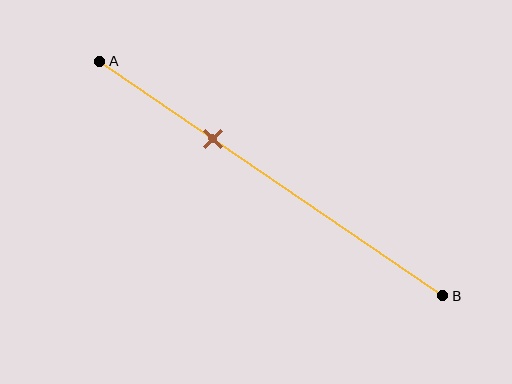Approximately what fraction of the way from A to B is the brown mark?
The brown mark is approximately 35% of the way from A to B.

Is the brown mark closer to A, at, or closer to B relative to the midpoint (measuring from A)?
The brown mark is closer to point A than the midpoint of segment AB.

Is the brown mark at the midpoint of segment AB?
No, the mark is at about 35% from A, not at the 50% midpoint.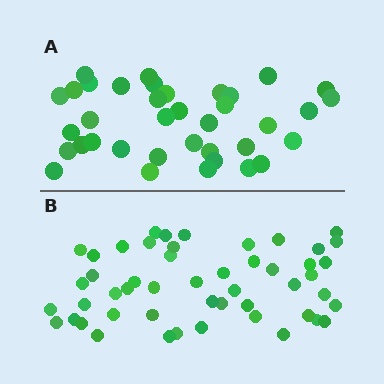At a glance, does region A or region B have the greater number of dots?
Region B (the bottom region) has more dots.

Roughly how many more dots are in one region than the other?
Region B has approximately 15 more dots than region A.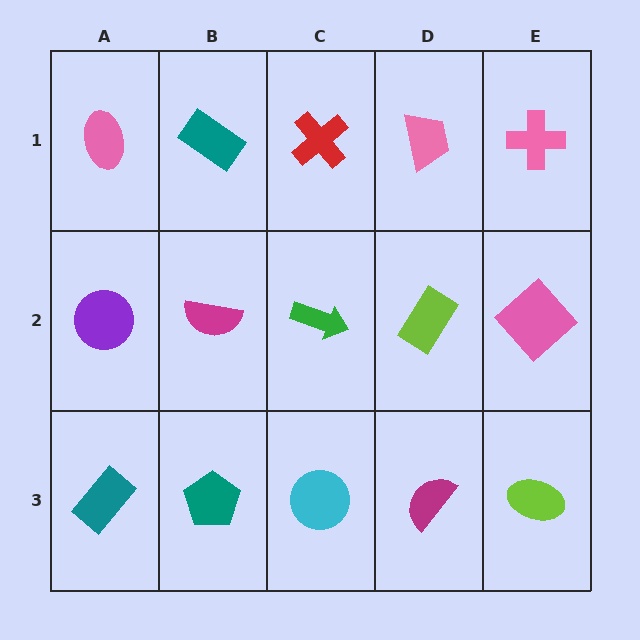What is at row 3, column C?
A cyan circle.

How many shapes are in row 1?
5 shapes.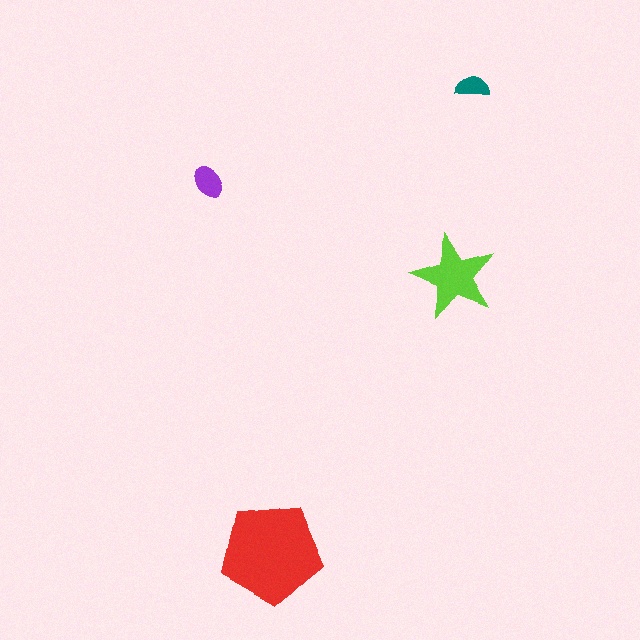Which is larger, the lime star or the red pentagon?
The red pentagon.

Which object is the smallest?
The teal semicircle.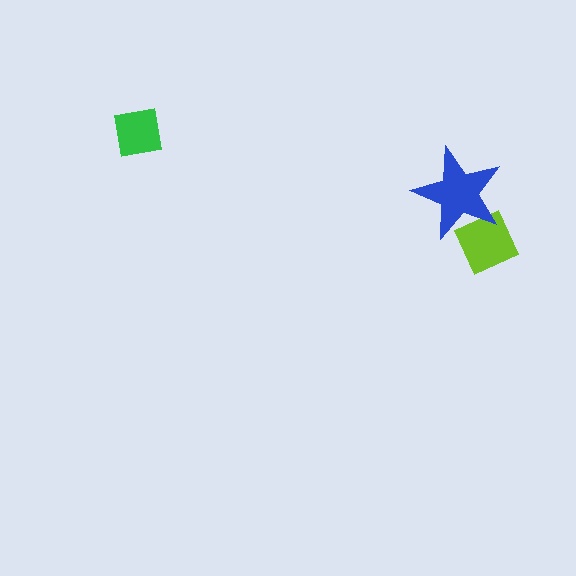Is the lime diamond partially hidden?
Yes, it is partially covered by another shape.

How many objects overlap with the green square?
0 objects overlap with the green square.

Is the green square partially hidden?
No, no other shape covers it.